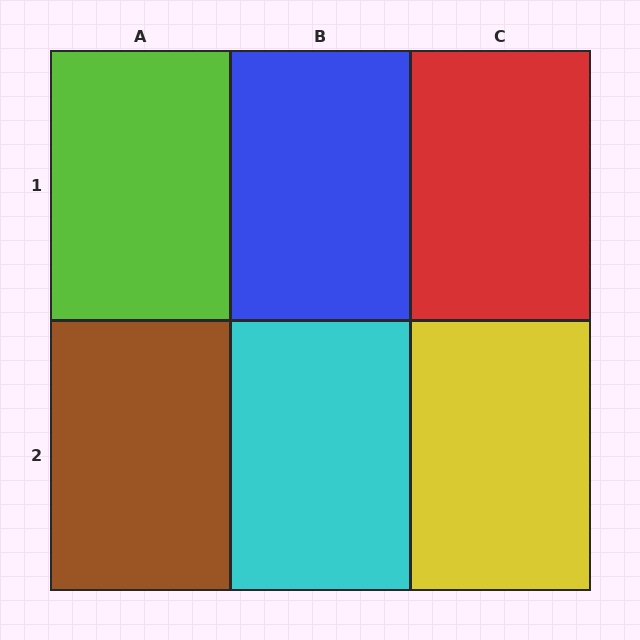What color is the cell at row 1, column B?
Blue.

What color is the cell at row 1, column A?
Lime.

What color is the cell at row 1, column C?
Red.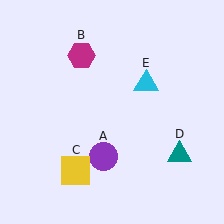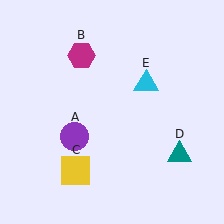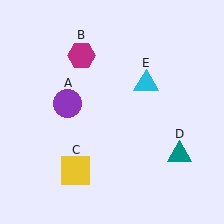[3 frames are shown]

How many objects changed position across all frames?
1 object changed position: purple circle (object A).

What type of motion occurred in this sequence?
The purple circle (object A) rotated clockwise around the center of the scene.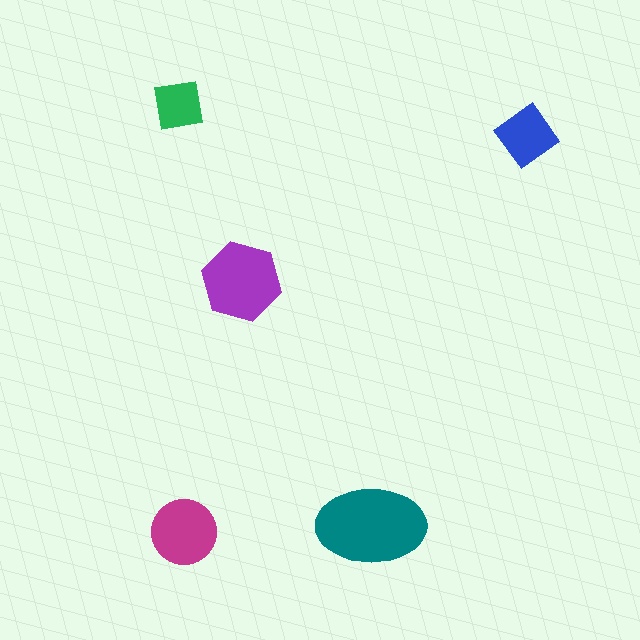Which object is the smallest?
The green square.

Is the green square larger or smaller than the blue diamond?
Smaller.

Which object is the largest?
The teal ellipse.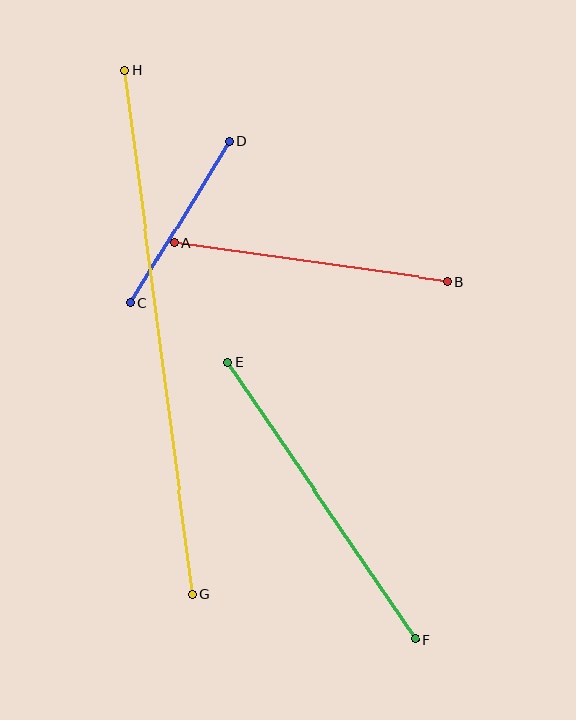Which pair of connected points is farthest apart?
Points G and H are farthest apart.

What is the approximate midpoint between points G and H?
The midpoint is at approximately (159, 332) pixels.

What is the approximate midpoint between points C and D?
The midpoint is at approximately (180, 222) pixels.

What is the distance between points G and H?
The distance is approximately 527 pixels.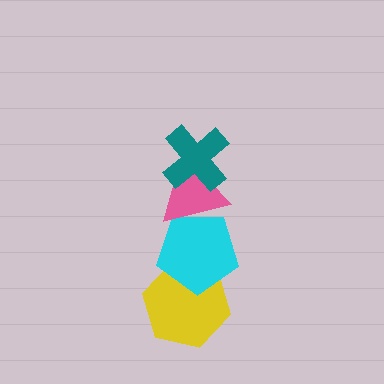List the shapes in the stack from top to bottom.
From top to bottom: the teal cross, the pink triangle, the cyan pentagon, the yellow hexagon.